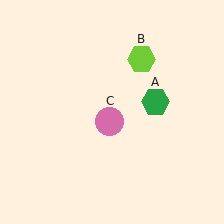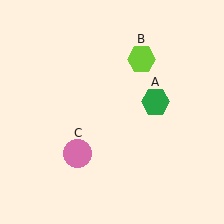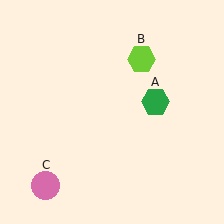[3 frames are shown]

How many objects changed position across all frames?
1 object changed position: pink circle (object C).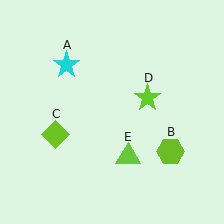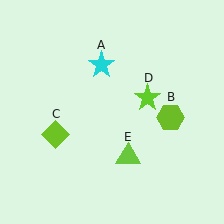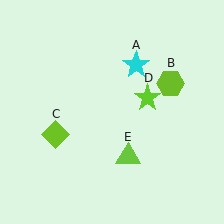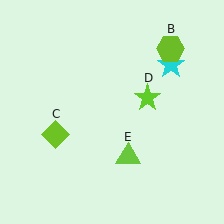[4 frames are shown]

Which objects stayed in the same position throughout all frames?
Lime diamond (object C) and lime star (object D) and lime triangle (object E) remained stationary.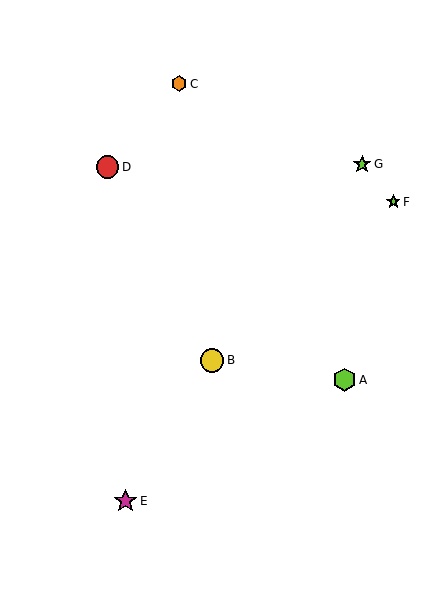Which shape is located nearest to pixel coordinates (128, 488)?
The magenta star (labeled E) at (125, 501) is nearest to that location.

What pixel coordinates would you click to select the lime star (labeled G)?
Click at (362, 164) to select the lime star G.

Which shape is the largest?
The yellow circle (labeled B) is the largest.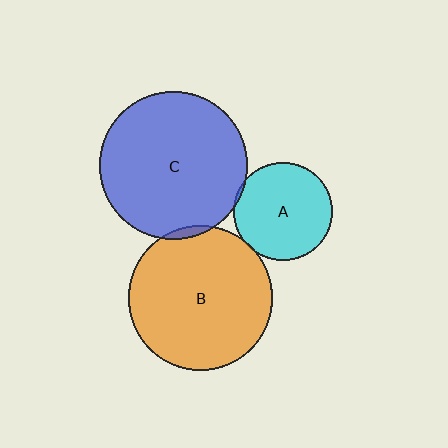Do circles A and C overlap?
Yes.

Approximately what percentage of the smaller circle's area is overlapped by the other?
Approximately 5%.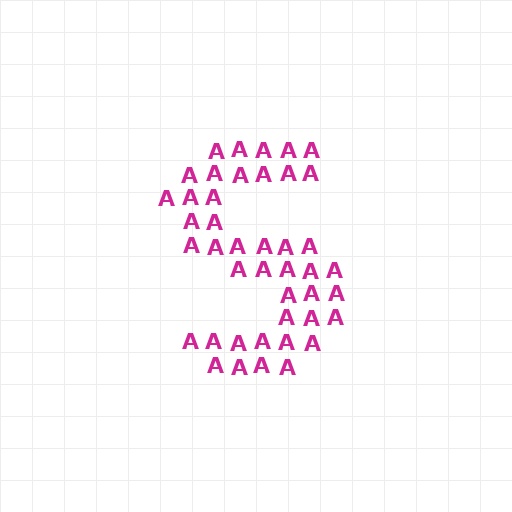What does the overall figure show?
The overall figure shows the letter S.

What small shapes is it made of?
It is made of small letter A's.